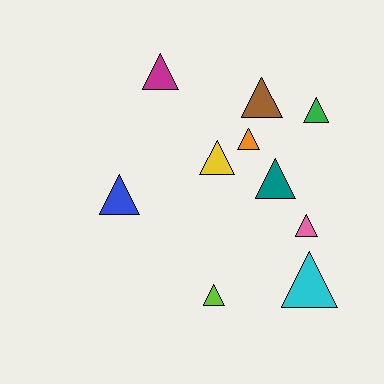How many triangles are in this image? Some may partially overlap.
There are 10 triangles.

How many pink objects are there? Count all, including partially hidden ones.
There is 1 pink object.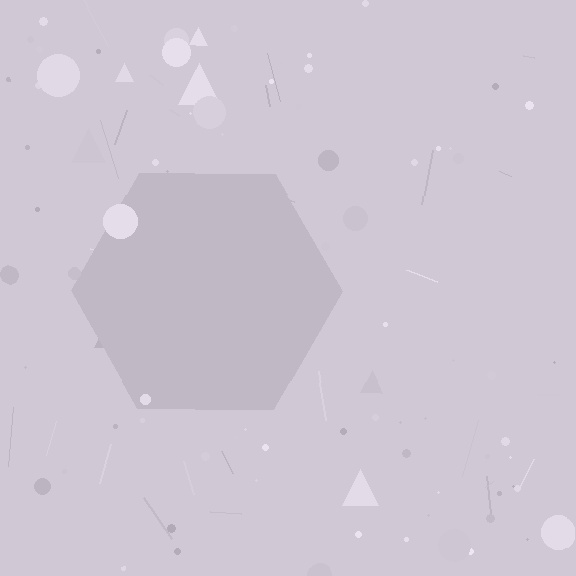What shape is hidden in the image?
A hexagon is hidden in the image.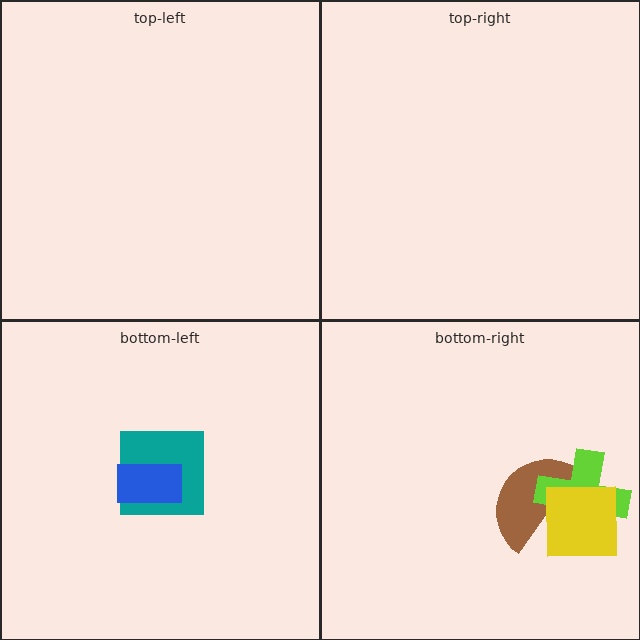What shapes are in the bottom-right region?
The brown semicircle, the lime cross, the yellow square.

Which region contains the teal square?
The bottom-left region.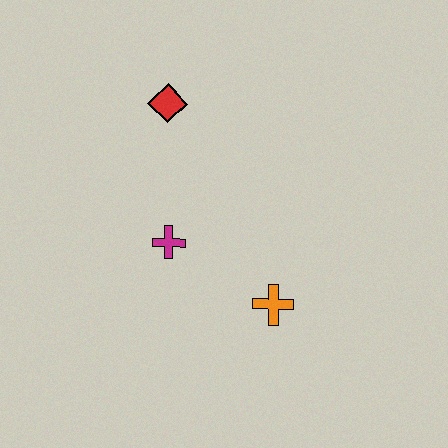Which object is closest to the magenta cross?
The orange cross is closest to the magenta cross.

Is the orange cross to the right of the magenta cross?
Yes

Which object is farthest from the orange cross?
The red diamond is farthest from the orange cross.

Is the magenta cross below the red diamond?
Yes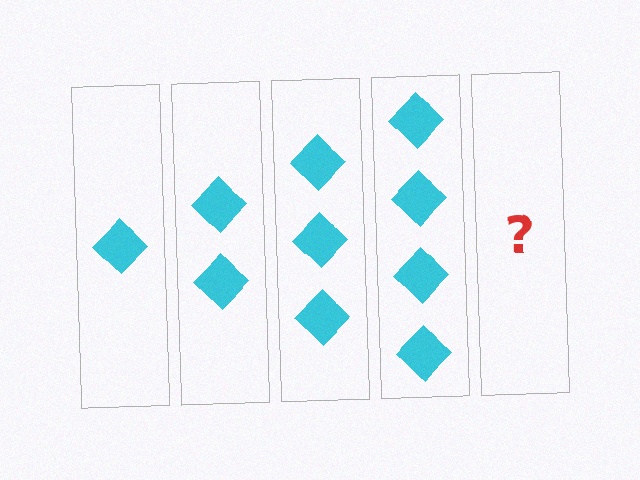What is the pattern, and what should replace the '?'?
The pattern is that each step adds one more diamond. The '?' should be 5 diamonds.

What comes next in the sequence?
The next element should be 5 diamonds.